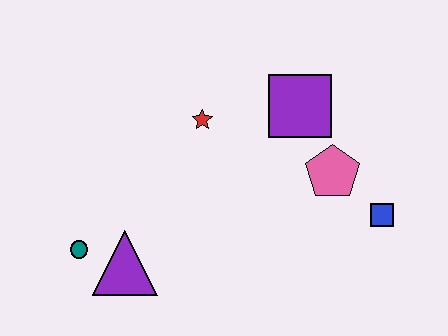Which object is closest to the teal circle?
The purple triangle is closest to the teal circle.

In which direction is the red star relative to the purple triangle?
The red star is above the purple triangle.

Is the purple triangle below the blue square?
Yes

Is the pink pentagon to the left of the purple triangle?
No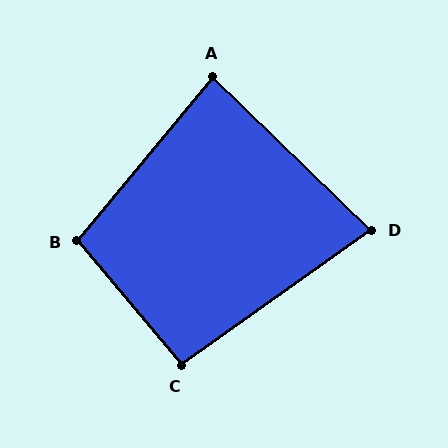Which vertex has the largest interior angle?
B, at approximately 101 degrees.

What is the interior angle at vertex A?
Approximately 86 degrees (approximately right).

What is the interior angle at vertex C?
Approximately 94 degrees (approximately right).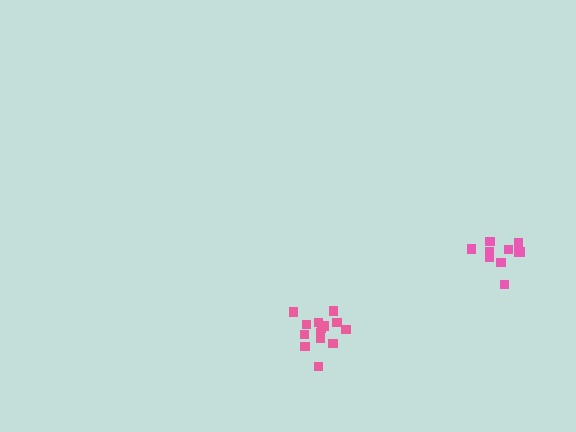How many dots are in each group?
Group 1: 14 dots, Group 2: 11 dots (25 total).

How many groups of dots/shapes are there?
There are 2 groups.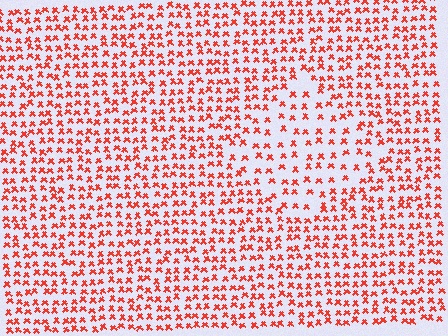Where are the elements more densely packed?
The elements are more densely packed outside the diamond boundary.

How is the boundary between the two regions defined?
The boundary is defined by a change in element density (approximately 1.8x ratio). All elements are the same color, size, and shape.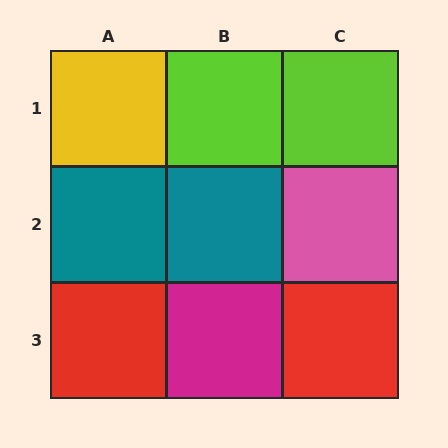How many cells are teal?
2 cells are teal.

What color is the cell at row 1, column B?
Lime.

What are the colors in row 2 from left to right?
Teal, teal, pink.